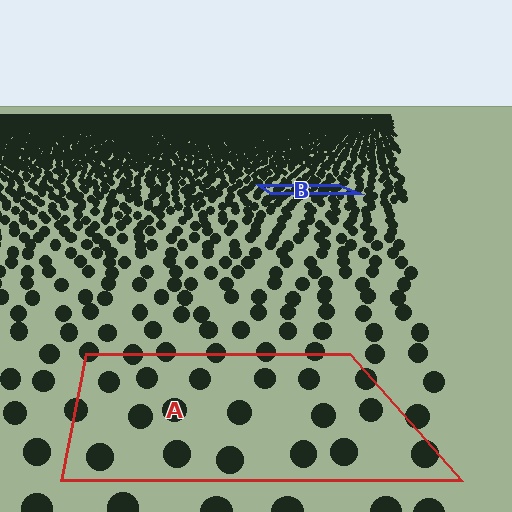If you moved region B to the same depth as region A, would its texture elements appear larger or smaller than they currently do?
They would appear larger. At a closer depth, the same texture elements are projected at a bigger on-screen size.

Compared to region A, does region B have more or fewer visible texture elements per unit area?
Region B has more texture elements per unit area — they are packed more densely because it is farther away.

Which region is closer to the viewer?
Region A is closer. The texture elements there are larger and more spread out.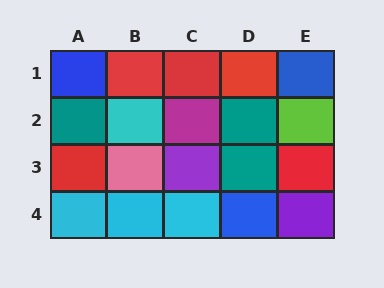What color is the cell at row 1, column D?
Red.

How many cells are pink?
1 cell is pink.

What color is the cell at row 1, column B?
Red.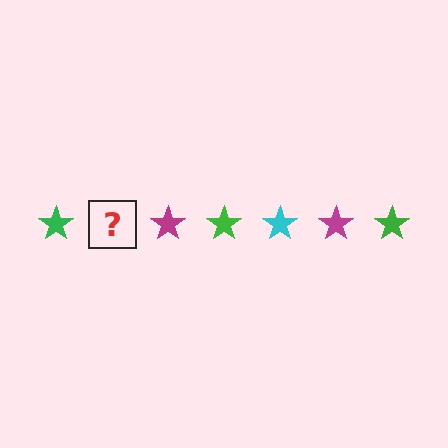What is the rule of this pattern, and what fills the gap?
The rule is that the pattern cycles through green, cyan, magenta stars. The gap should be filled with a cyan star.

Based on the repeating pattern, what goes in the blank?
The blank should be a cyan star.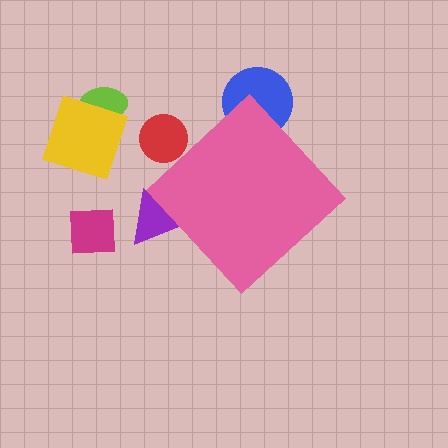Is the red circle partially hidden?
Yes, the red circle is partially hidden behind the pink diamond.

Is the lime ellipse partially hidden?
No, the lime ellipse is fully visible.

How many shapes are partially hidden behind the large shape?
3 shapes are partially hidden.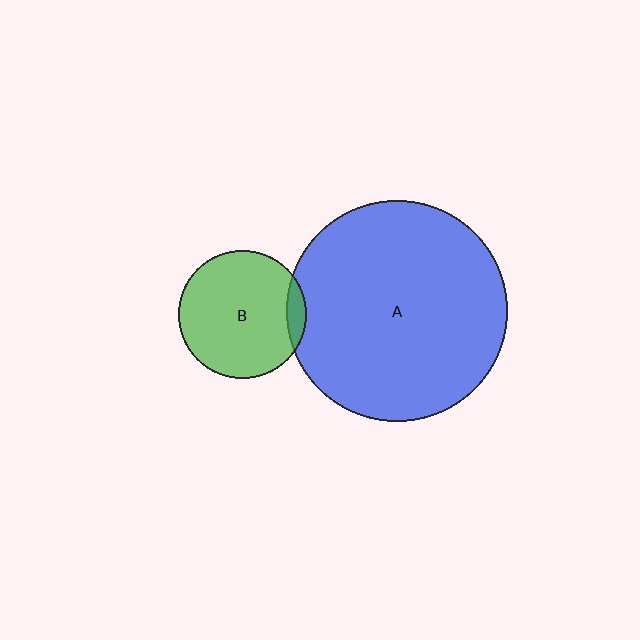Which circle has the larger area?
Circle A (blue).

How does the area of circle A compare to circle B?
Approximately 3.0 times.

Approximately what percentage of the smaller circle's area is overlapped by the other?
Approximately 10%.